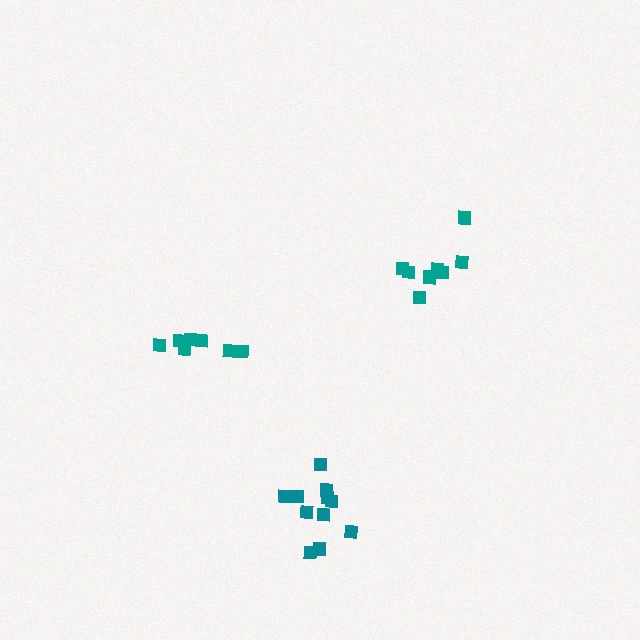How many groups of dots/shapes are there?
There are 3 groups.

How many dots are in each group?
Group 1: 8 dots, Group 2: 7 dots, Group 3: 11 dots (26 total).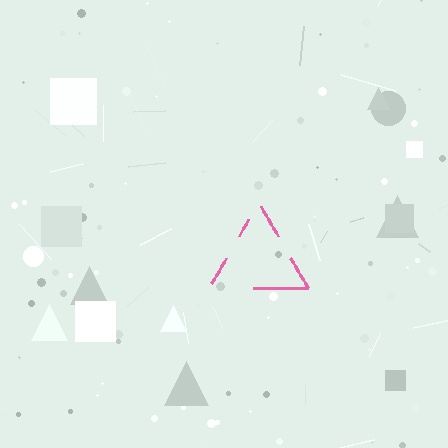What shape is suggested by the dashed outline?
The dashed outline suggests a triangle.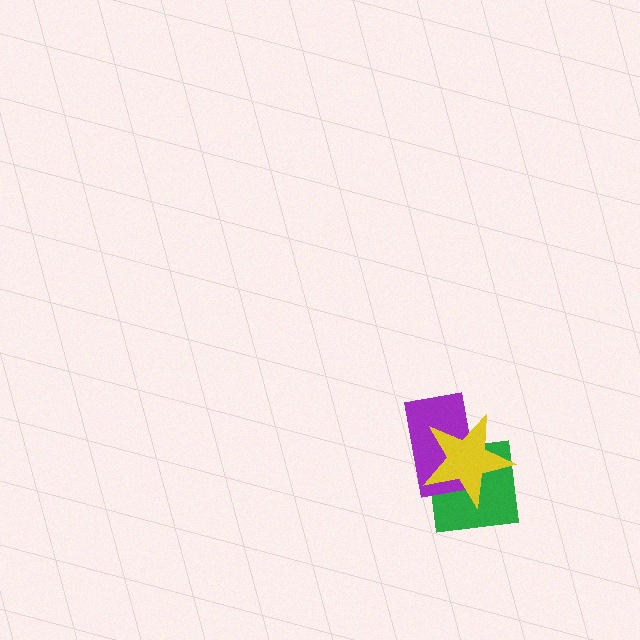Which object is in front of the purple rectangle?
The yellow star is in front of the purple rectangle.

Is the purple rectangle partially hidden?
Yes, it is partially covered by another shape.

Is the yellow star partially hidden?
No, no other shape covers it.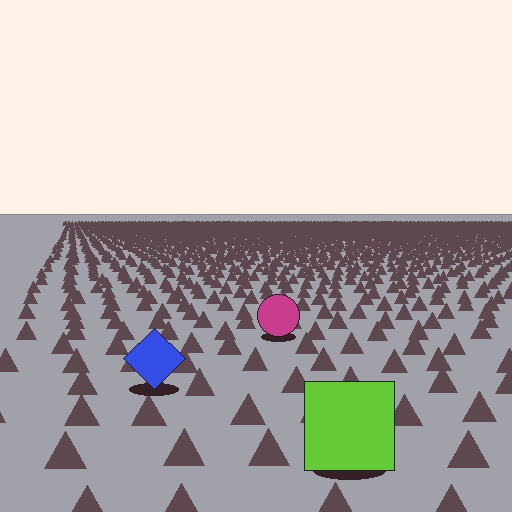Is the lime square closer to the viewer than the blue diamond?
Yes. The lime square is closer — you can tell from the texture gradient: the ground texture is coarser near it.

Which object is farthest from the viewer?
The magenta circle is farthest from the viewer. It appears smaller and the ground texture around it is denser.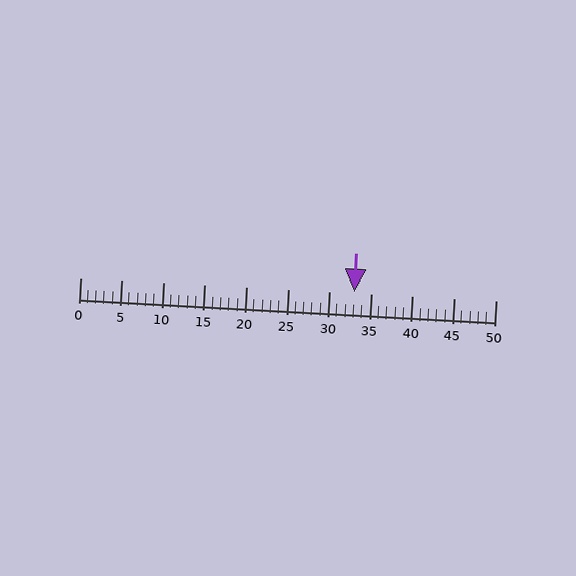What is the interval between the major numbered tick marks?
The major tick marks are spaced 5 units apart.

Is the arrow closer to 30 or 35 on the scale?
The arrow is closer to 35.